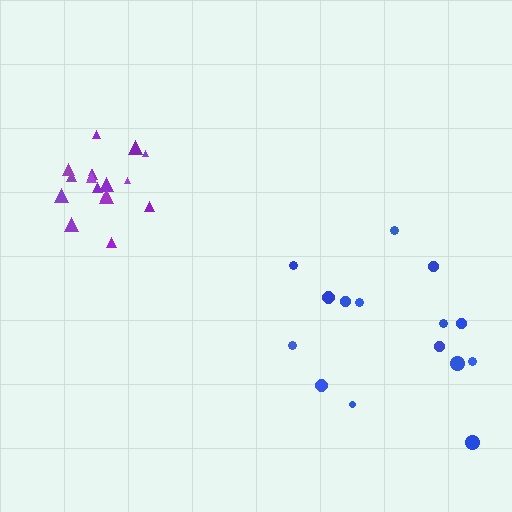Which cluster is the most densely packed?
Purple.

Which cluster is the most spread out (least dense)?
Blue.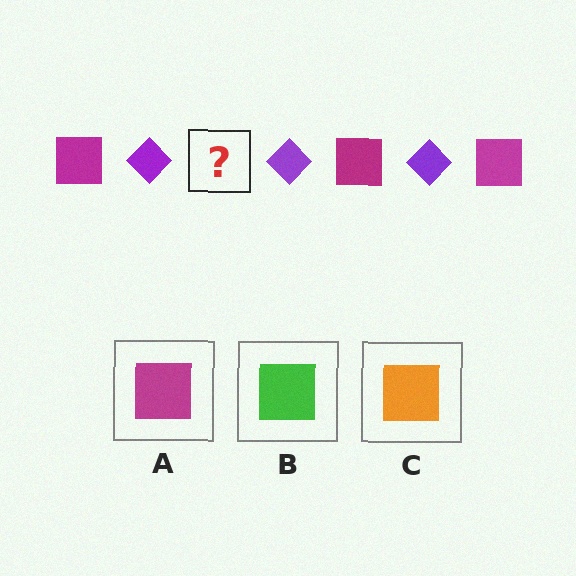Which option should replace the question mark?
Option A.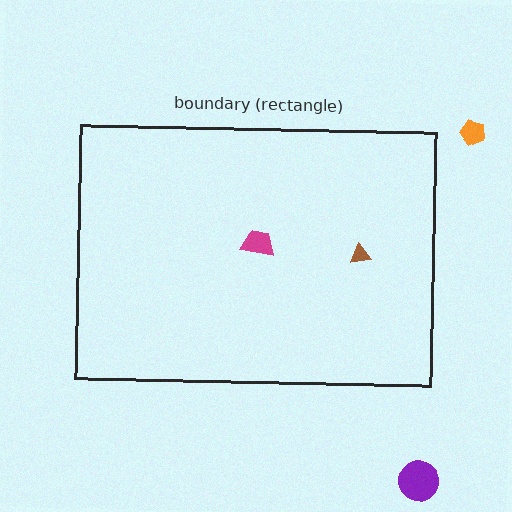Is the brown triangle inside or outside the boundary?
Inside.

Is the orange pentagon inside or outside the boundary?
Outside.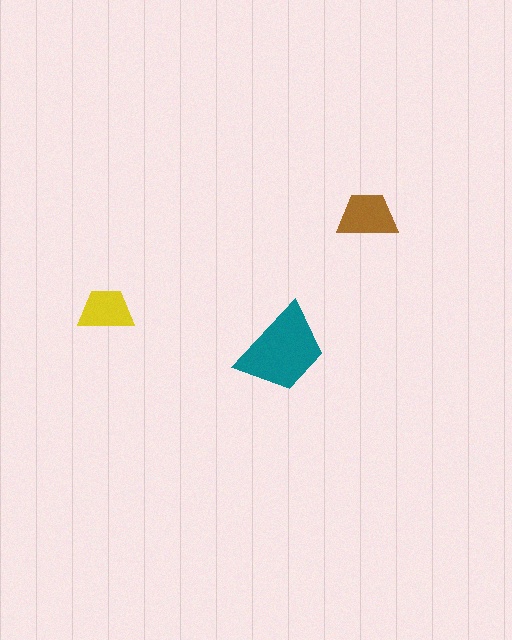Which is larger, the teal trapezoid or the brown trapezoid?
The teal one.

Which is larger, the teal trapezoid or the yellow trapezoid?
The teal one.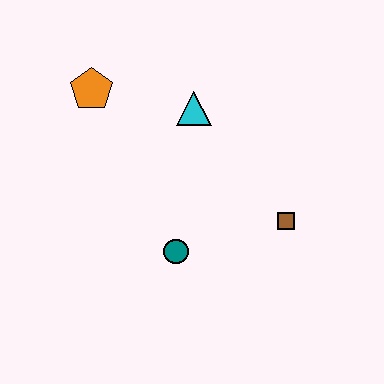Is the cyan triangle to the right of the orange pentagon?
Yes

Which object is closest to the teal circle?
The brown square is closest to the teal circle.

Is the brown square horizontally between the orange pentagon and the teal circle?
No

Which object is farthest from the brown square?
The orange pentagon is farthest from the brown square.